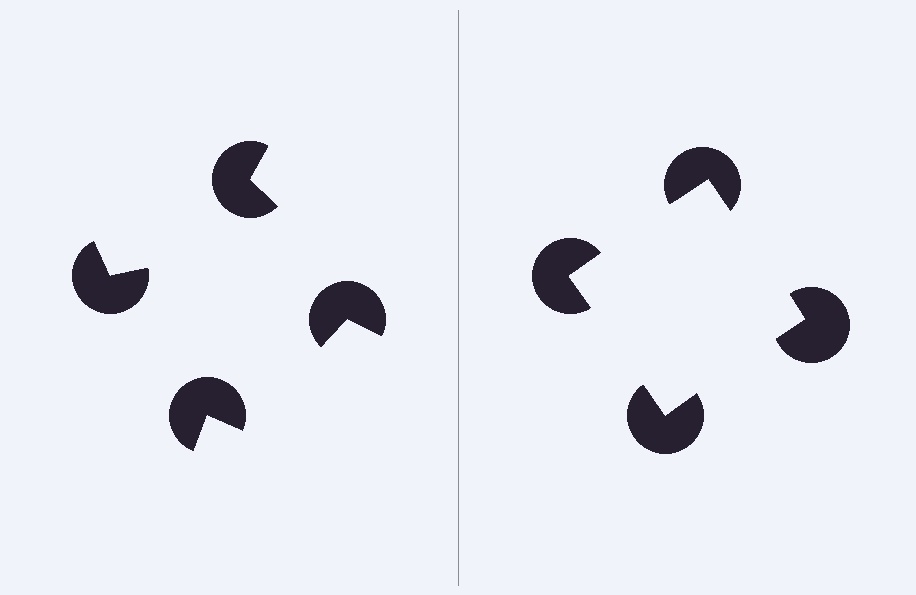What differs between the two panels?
The pac-man discs are positioned identically on both sides; only the wedge orientations differ. On the right they align to a square; on the left they are misaligned.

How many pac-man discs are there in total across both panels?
8 — 4 on each side.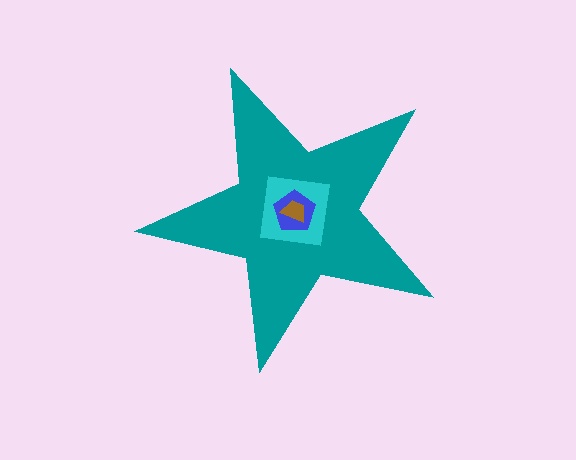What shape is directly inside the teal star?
The cyan square.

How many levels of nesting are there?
4.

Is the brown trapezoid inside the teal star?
Yes.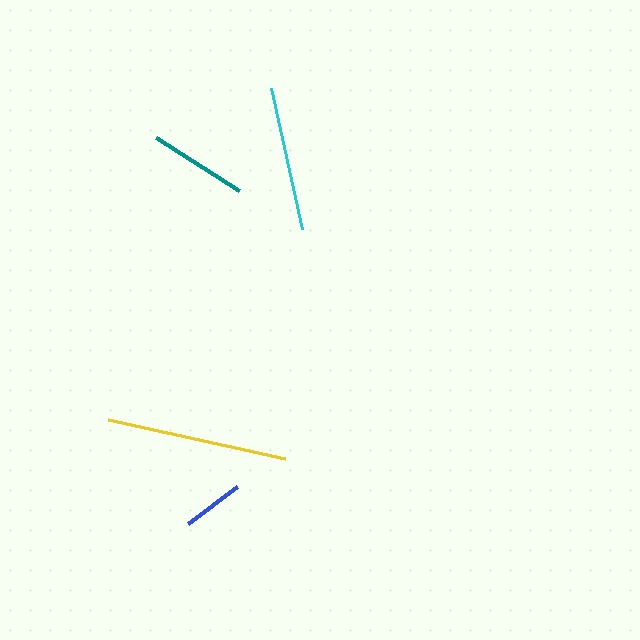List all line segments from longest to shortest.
From longest to shortest: yellow, cyan, teal, blue.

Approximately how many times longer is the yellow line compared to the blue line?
The yellow line is approximately 2.9 times the length of the blue line.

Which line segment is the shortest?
The blue line is the shortest at approximately 61 pixels.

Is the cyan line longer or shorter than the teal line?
The cyan line is longer than the teal line.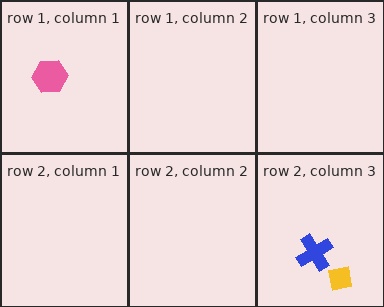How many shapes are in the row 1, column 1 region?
1.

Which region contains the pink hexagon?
The row 1, column 1 region.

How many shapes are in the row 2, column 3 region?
2.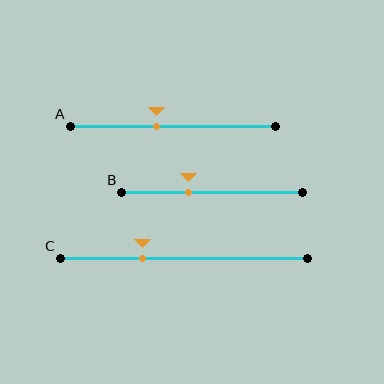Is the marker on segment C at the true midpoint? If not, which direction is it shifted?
No, the marker on segment C is shifted to the left by about 17% of the segment length.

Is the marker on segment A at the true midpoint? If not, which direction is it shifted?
No, the marker on segment A is shifted to the left by about 8% of the segment length.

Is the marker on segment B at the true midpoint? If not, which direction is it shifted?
No, the marker on segment B is shifted to the left by about 13% of the segment length.